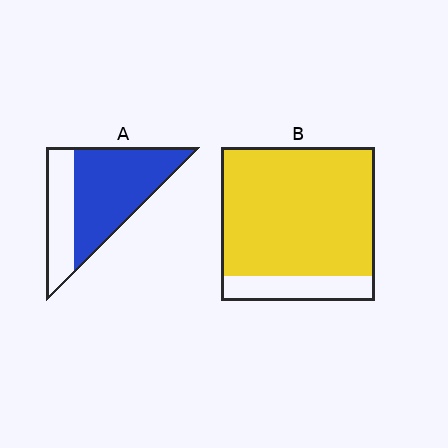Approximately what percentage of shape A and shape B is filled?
A is approximately 65% and B is approximately 85%.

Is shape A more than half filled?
Yes.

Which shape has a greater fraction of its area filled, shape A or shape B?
Shape B.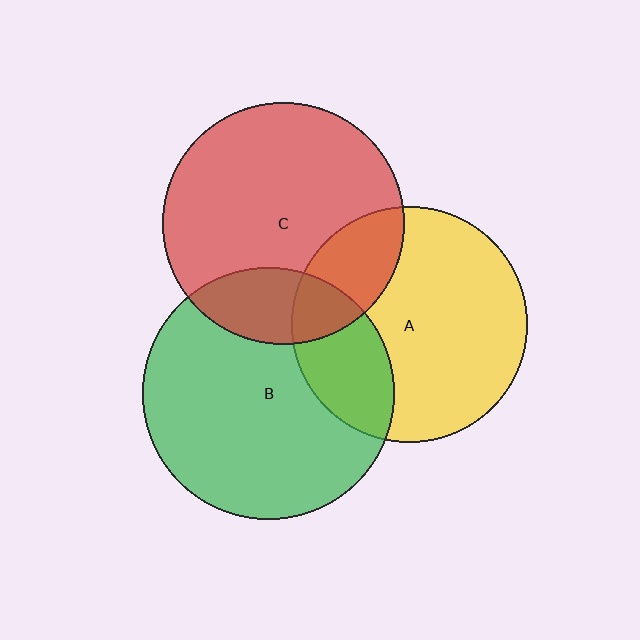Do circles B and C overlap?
Yes.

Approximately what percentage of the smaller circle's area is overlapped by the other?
Approximately 20%.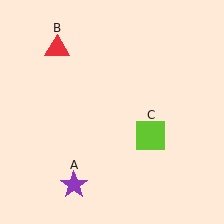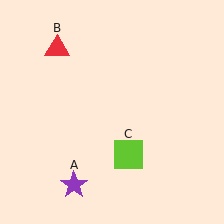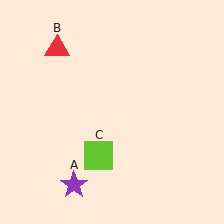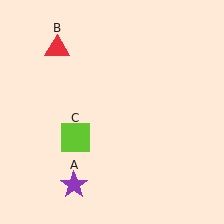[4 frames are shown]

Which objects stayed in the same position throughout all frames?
Purple star (object A) and red triangle (object B) remained stationary.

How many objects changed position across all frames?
1 object changed position: lime square (object C).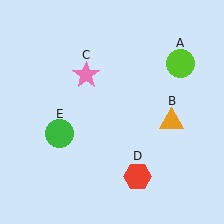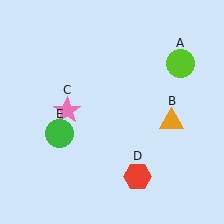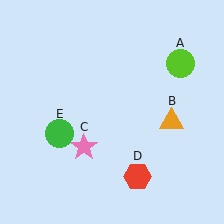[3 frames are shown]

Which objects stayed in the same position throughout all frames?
Lime circle (object A) and orange triangle (object B) and red hexagon (object D) and green circle (object E) remained stationary.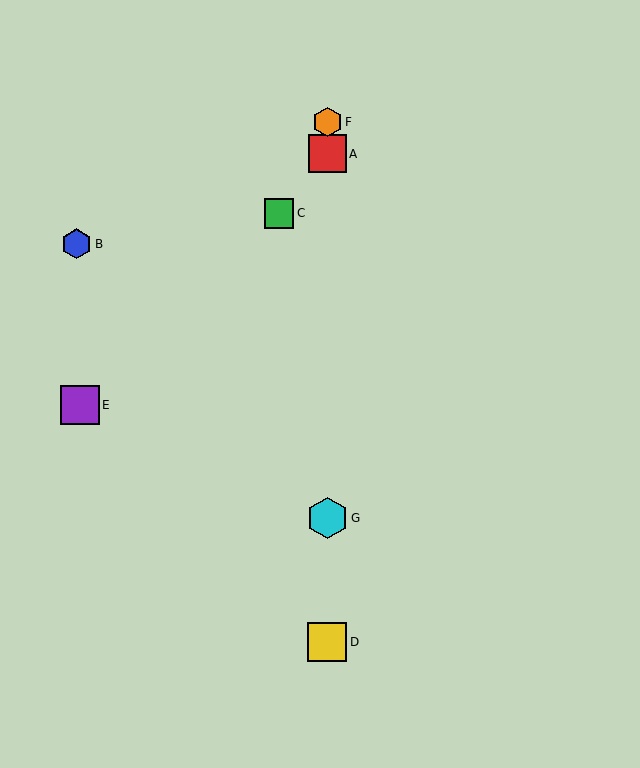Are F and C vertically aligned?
No, F is at x≈327 and C is at x≈279.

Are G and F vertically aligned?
Yes, both are at x≈327.